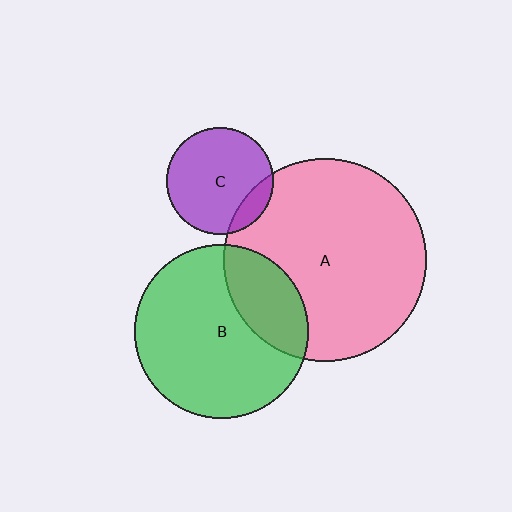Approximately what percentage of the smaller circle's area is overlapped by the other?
Approximately 25%.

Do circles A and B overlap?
Yes.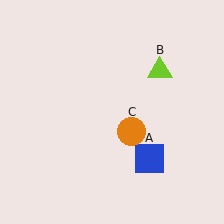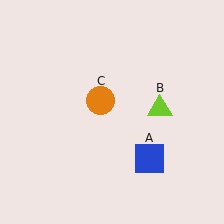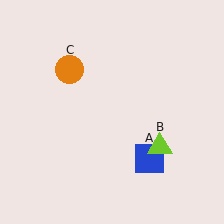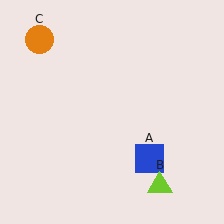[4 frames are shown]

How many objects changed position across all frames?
2 objects changed position: lime triangle (object B), orange circle (object C).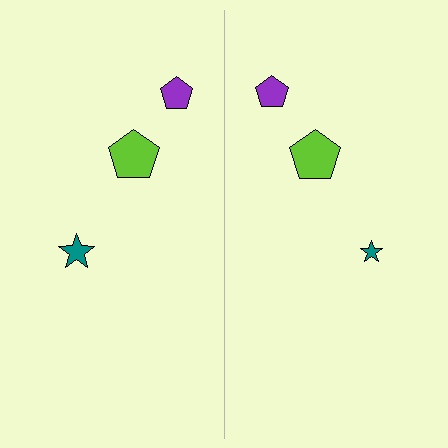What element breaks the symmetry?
The teal star on the right side has a different size than its mirror counterpart.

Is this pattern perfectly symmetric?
No, the pattern is not perfectly symmetric. The teal star on the right side has a different size than its mirror counterpart.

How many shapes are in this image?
There are 6 shapes in this image.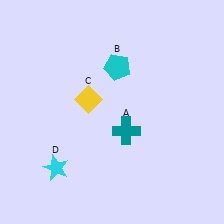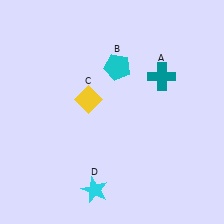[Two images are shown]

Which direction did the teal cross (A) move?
The teal cross (A) moved up.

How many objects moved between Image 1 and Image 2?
2 objects moved between the two images.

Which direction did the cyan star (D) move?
The cyan star (D) moved right.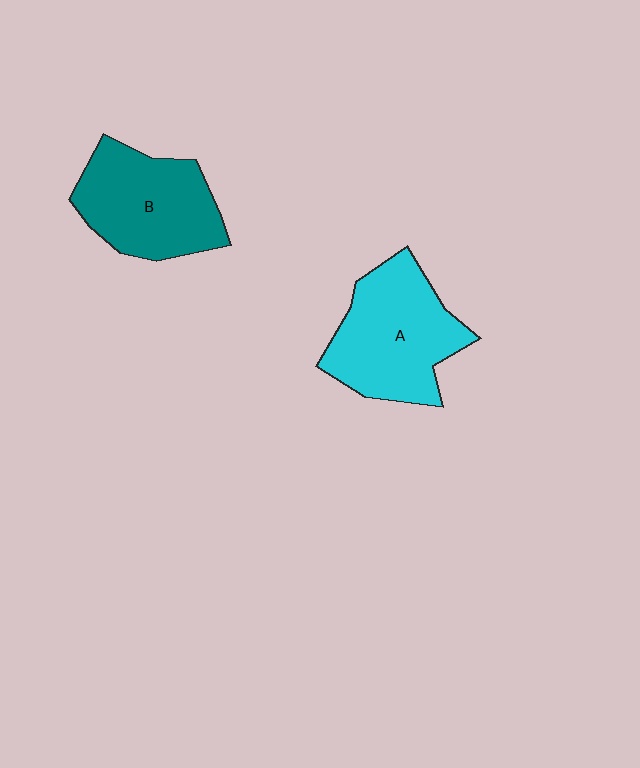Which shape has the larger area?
Shape A (cyan).